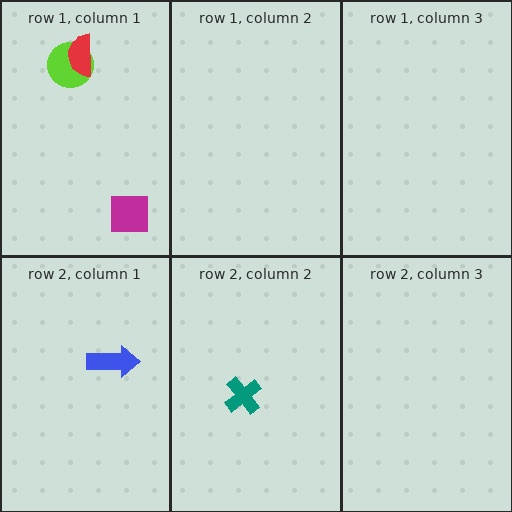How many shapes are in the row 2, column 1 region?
1.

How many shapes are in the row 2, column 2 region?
1.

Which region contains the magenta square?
The row 1, column 1 region.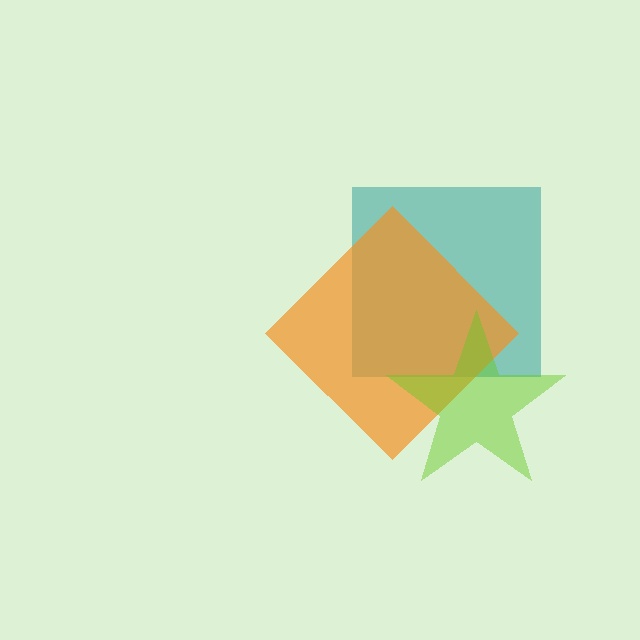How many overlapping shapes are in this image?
There are 3 overlapping shapes in the image.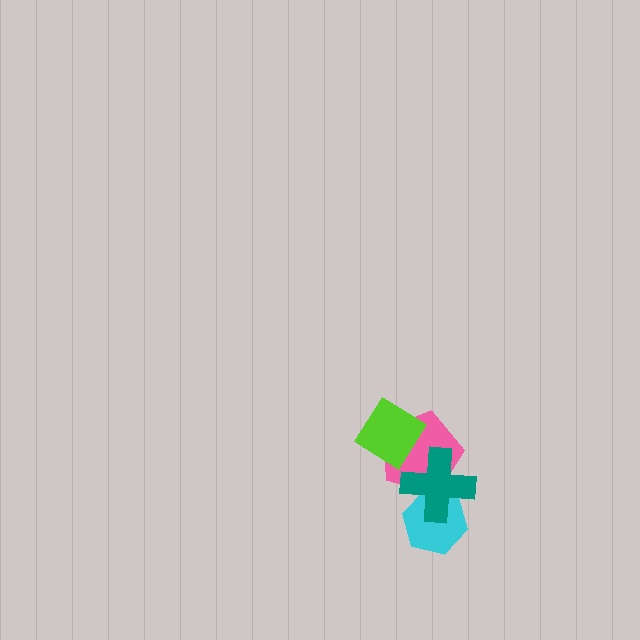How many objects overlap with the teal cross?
2 objects overlap with the teal cross.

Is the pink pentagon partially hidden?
Yes, it is partially covered by another shape.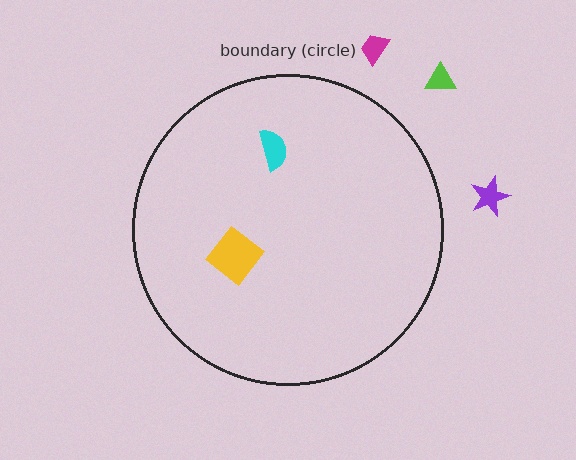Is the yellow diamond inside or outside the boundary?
Inside.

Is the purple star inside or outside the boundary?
Outside.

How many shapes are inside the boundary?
2 inside, 3 outside.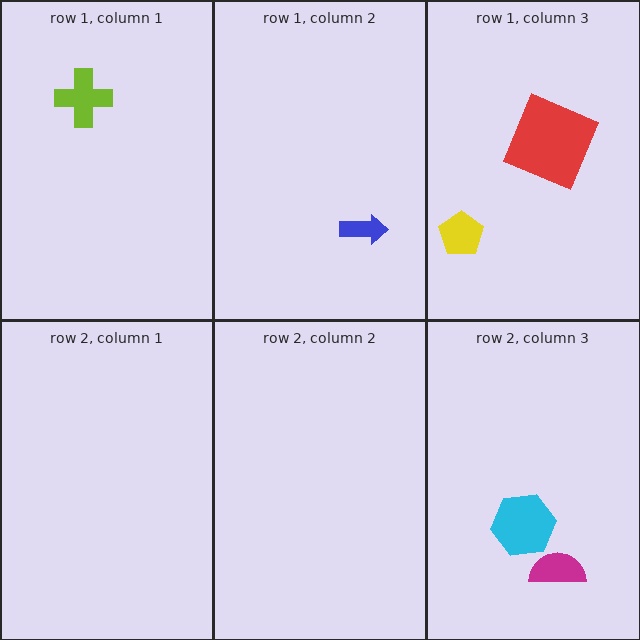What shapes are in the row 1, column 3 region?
The yellow pentagon, the red square.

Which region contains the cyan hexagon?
The row 2, column 3 region.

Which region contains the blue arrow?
The row 1, column 2 region.